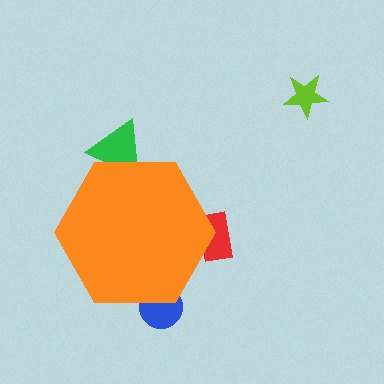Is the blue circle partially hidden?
Yes, the blue circle is partially hidden behind the orange hexagon.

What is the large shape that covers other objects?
An orange hexagon.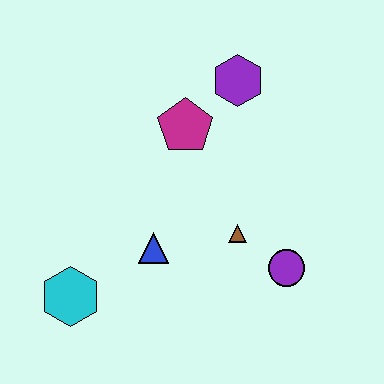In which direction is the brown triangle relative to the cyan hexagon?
The brown triangle is to the right of the cyan hexagon.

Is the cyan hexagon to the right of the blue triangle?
No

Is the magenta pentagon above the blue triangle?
Yes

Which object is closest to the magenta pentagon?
The purple hexagon is closest to the magenta pentagon.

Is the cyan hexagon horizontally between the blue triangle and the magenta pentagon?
No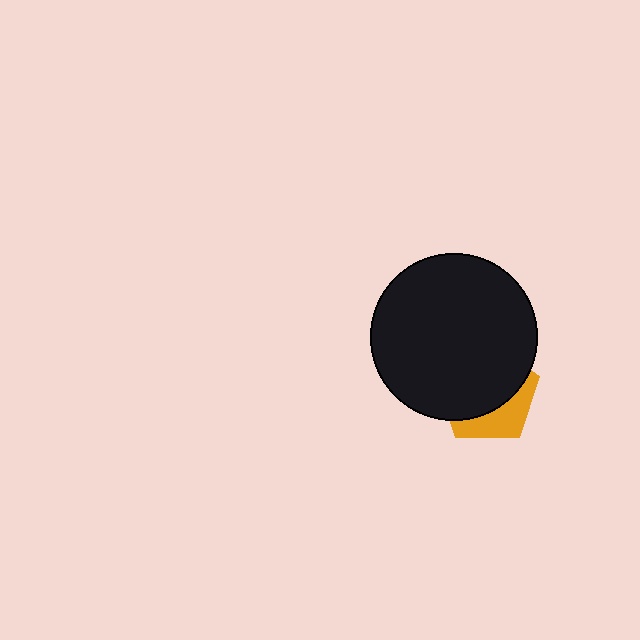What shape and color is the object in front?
The object in front is a black circle.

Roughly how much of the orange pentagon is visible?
A small part of it is visible (roughly 33%).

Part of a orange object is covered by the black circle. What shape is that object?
It is a pentagon.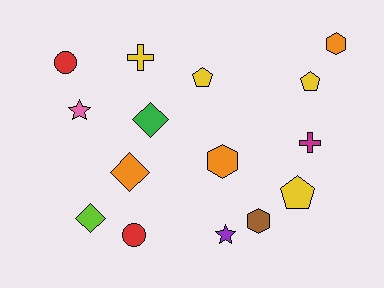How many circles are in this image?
There are 2 circles.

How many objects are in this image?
There are 15 objects.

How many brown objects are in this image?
There is 1 brown object.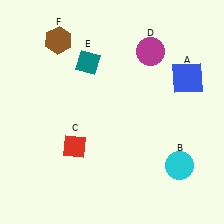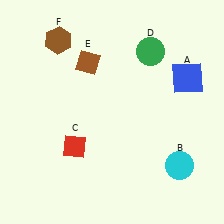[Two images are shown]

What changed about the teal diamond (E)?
In Image 1, E is teal. In Image 2, it changed to brown.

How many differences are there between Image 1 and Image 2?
There are 2 differences between the two images.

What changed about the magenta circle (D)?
In Image 1, D is magenta. In Image 2, it changed to green.